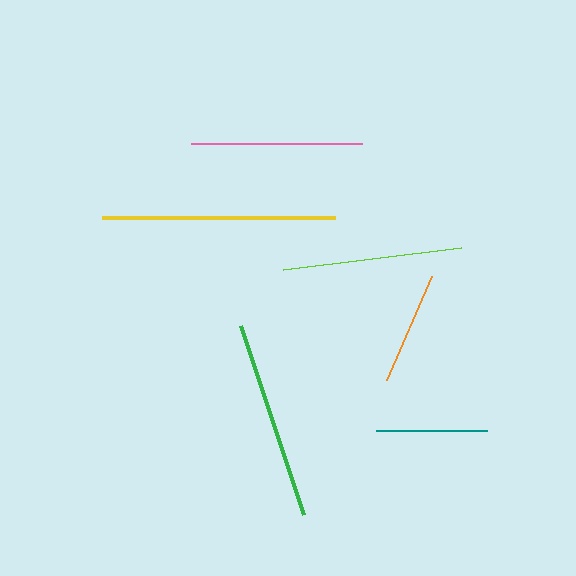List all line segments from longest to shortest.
From longest to shortest: yellow, green, lime, pink, orange, teal.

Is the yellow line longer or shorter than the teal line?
The yellow line is longer than the teal line.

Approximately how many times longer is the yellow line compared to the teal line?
The yellow line is approximately 2.1 times the length of the teal line.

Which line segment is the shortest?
The teal line is the shortest at approximately 111 pixels.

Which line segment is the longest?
The yellow line is the longest at approximately 233 pixels.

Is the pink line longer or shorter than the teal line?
The pink line is longer than the teal line.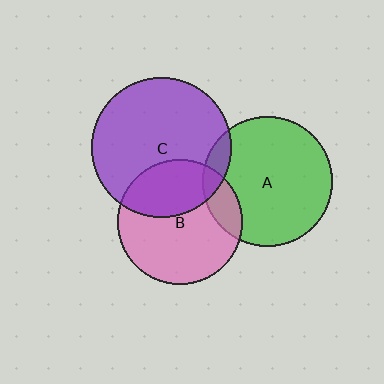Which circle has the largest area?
Circle C (purple).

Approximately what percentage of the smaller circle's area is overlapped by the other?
Approximately 15%.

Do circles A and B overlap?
Yes.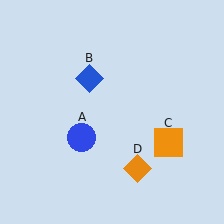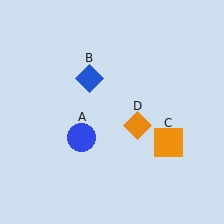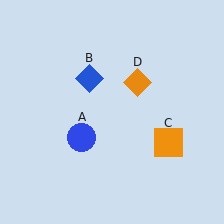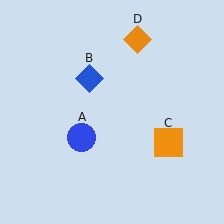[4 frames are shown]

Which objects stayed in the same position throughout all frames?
Blue circle (object A) and blue diamond (object B) and orange square (object C) remained stationary.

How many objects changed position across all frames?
1 object changed position: orange diamond (object D).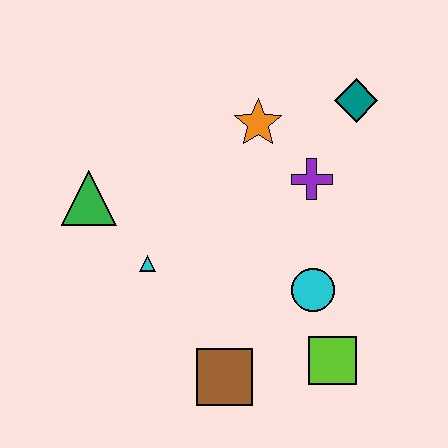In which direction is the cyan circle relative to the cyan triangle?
The cyan circle is to the right of the cyan triangle.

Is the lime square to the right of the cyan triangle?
Yes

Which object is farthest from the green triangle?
The lime square is farthest from the green triangle.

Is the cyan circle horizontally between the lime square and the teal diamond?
No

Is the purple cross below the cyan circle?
No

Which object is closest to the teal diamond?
The purple cross is closest to the teal diamond.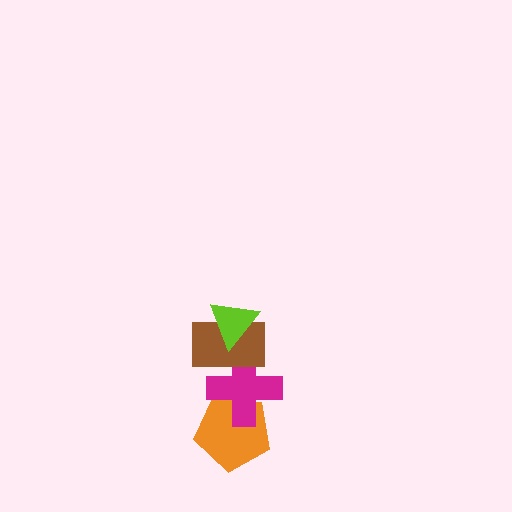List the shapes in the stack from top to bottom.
From top to bottom: the lime triangle, the brown rectangle, the magenta cross, the orange pentagon.